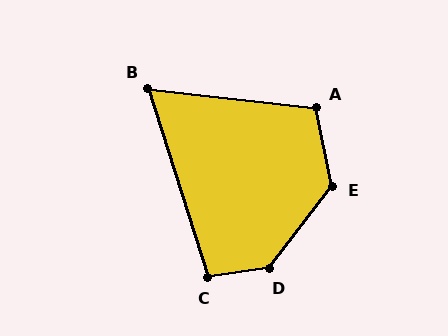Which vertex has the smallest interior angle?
B, at approximately 66 degrees.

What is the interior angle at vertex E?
Approximately 130 degrees (obtuse).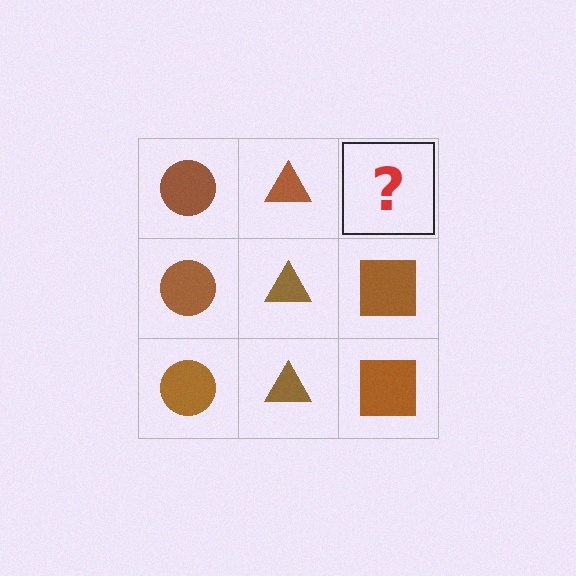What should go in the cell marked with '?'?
The missing cell should contain a brown square.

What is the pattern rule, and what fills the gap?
The rule is that each column has a consistent shape. The gap should be filled with a brown square.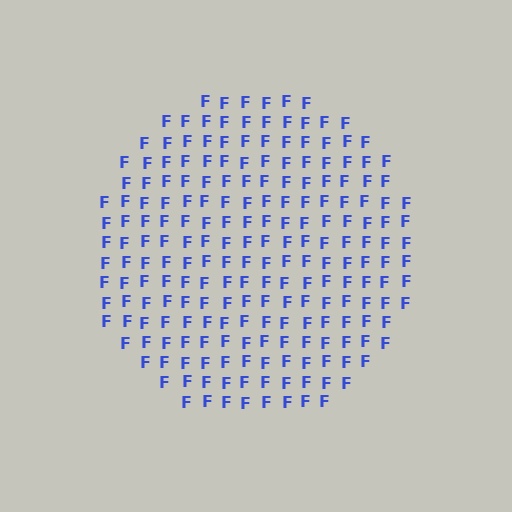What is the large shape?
The large shape is a circle.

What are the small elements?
The small elements are letter F's.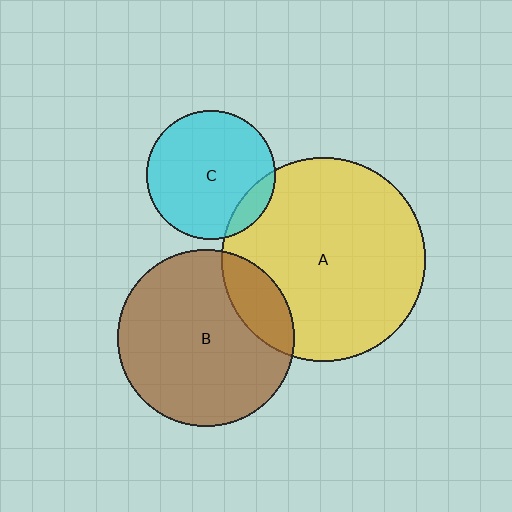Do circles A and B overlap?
Yes.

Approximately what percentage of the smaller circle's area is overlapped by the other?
Approximately 15%.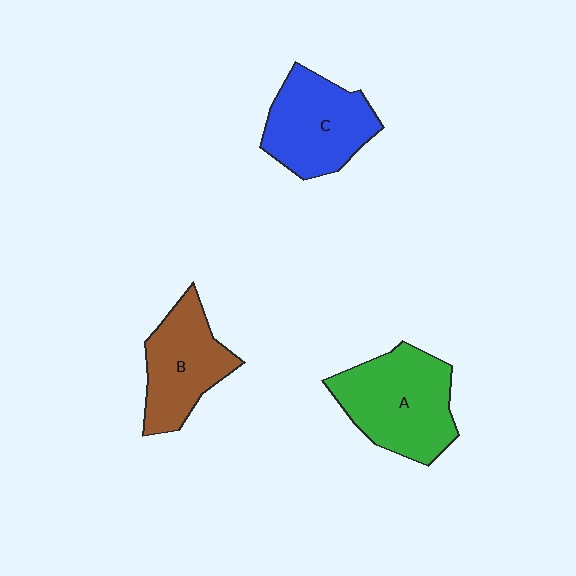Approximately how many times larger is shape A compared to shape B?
Approximately 1.3 times.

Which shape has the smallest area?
Shape B (brown).